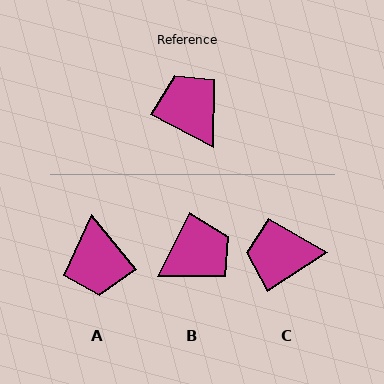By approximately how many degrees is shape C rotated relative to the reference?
Approximately 61 degrees counter-clockwise.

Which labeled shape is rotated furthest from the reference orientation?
A, about 157 degrees away.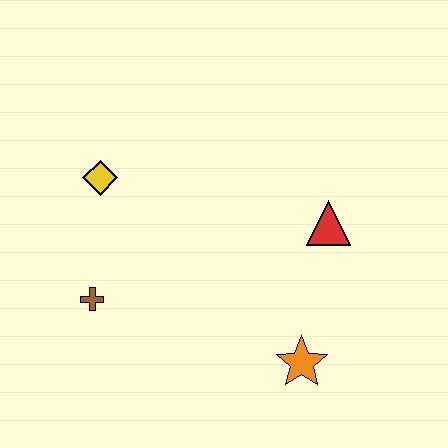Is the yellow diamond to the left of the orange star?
Yes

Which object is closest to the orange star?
The red triangle is closest to the orange star.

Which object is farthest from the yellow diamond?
The orange star is farthest from the yellow diamond.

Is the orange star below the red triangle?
Yes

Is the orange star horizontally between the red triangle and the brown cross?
Yes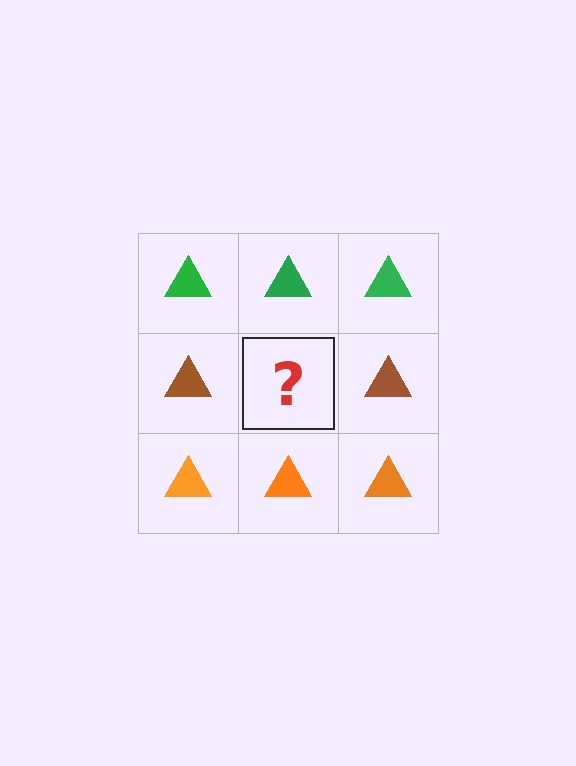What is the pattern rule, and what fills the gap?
The rule is that each row has a consistent color. The gap should be filled with a brown triangle.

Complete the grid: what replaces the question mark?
The question mark should be replaced with a brown triangle.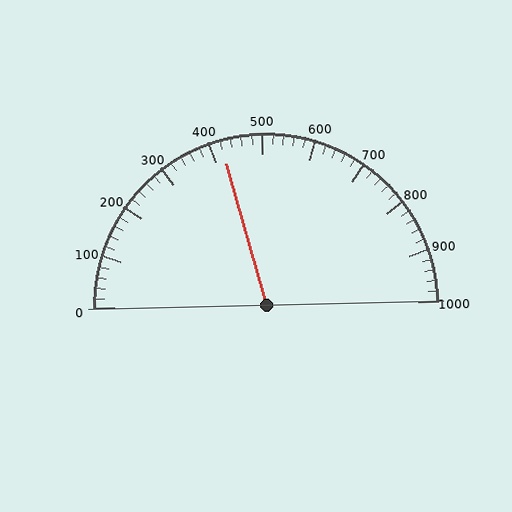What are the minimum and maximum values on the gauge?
The gauge ranges from 0 to 1000.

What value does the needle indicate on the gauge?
The needle indicates approximately 420.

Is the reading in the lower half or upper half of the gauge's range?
The reading is in the lower half of the range (0 to 1000).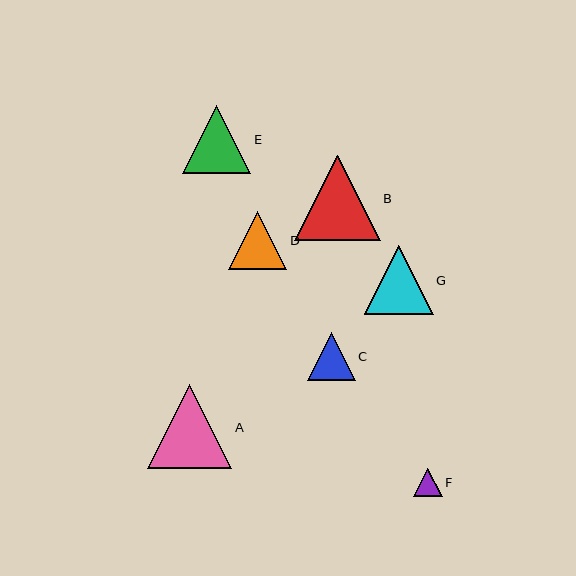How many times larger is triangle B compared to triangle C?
Triangle B is approximately 1.8 times the size of triangle C.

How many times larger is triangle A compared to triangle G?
Triangle A is approximately 1.2 times the size of triangle G.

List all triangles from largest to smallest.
From largest to smallest: B, A, G, E, D, C, F.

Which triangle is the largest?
Triangle B is the largest with a size of approximately 85 pixels.